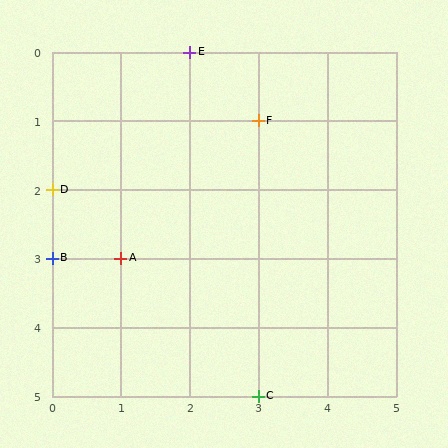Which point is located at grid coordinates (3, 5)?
Point C is at (3, 5).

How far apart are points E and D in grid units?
Points E and D are 2 columns and 2 rows apart (about 2.8 grid units diagonally).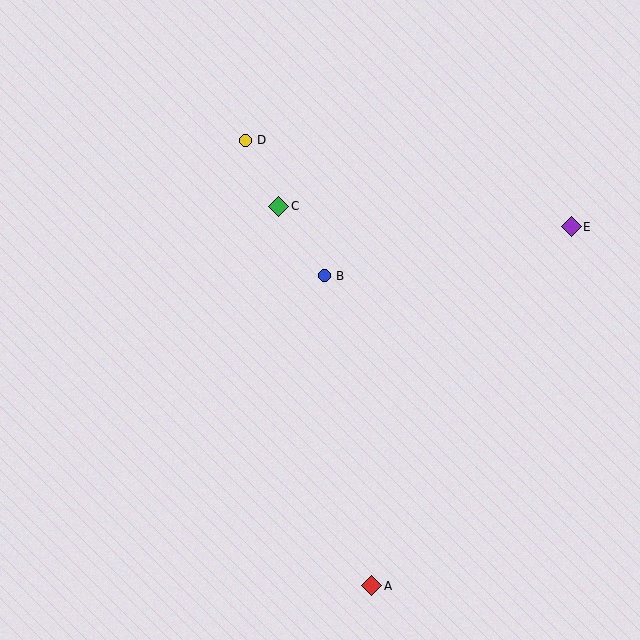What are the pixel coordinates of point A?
Point A is at (372, 586).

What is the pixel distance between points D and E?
The distance between D and E is 337 pixels.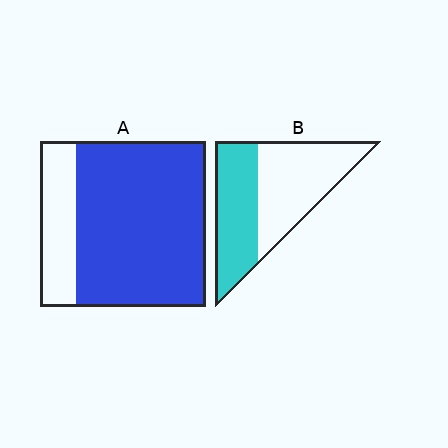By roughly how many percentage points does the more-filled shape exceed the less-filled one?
By roughly 35 percentage points (A over B).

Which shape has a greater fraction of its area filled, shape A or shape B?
Shape A.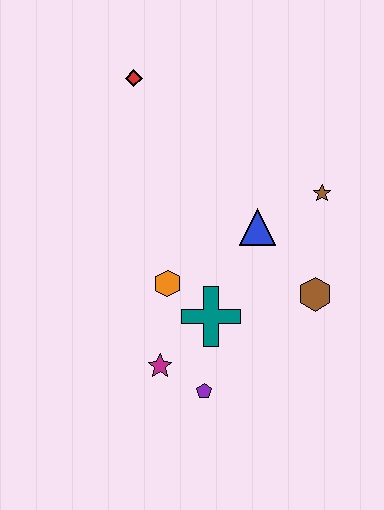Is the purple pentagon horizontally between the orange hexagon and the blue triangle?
Yes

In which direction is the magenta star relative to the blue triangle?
The magenta star is below the blue triangle.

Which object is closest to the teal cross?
The orange hexagon is closest to the teal cross.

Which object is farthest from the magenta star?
The red diamond is farthest from the magenta star.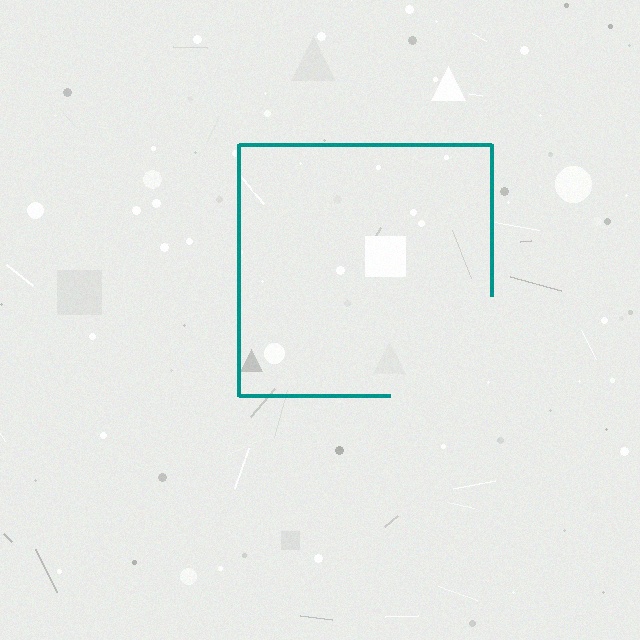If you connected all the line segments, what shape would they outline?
They would outline a square.